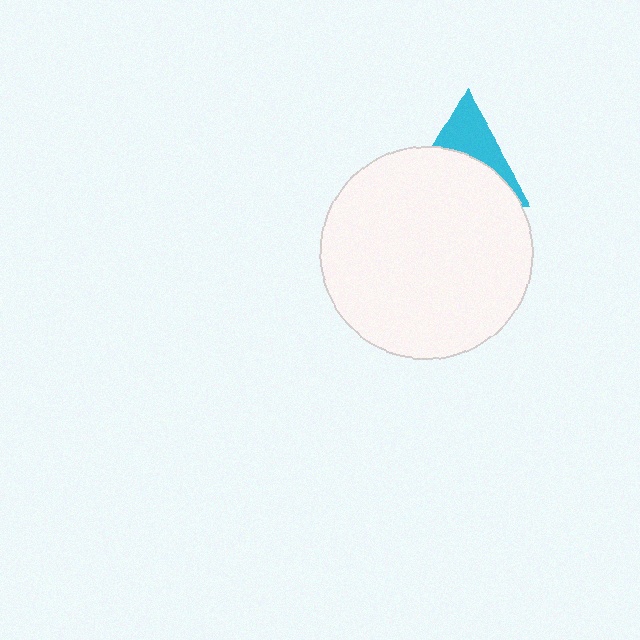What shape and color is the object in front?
The object in front is a white circle.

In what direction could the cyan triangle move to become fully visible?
The cyan triangle could move up. That would shift it out from behind the white circle entirely.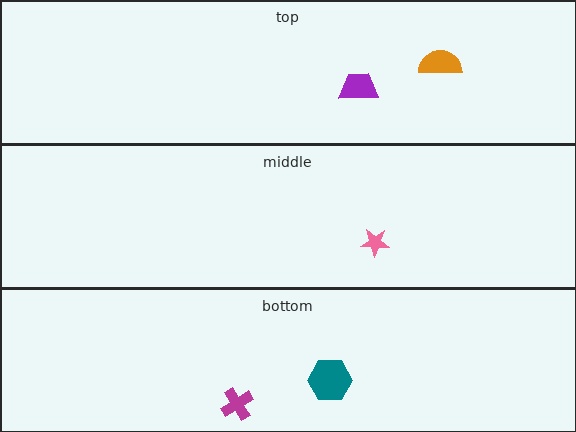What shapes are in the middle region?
The pink star.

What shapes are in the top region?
The purple trapezoid, the orange semicircle.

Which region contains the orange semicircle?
The top region.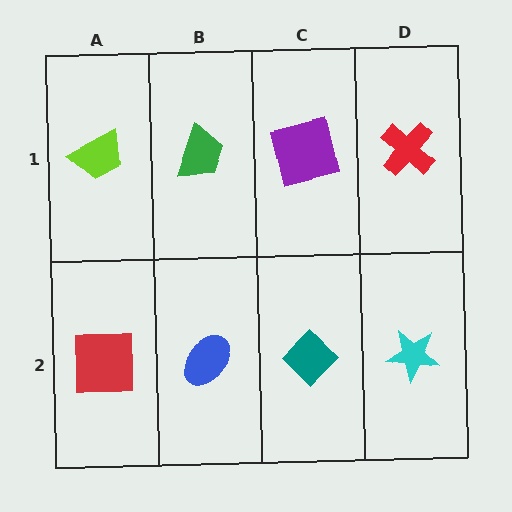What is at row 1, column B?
A green trapezoid.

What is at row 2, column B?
A blue ellipse.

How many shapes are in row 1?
4 shapes.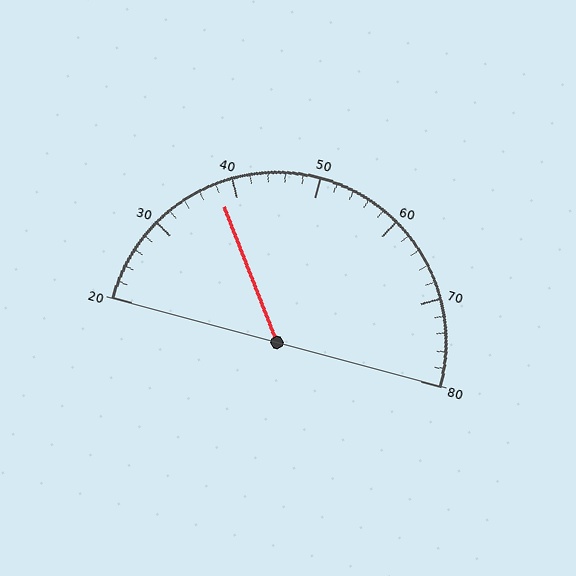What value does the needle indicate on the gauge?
The needle indicates approximately 38.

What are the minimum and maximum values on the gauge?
The gauge ranges from 20 to 80.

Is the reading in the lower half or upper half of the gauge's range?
The reading is in the lower half of the range (20 to 80).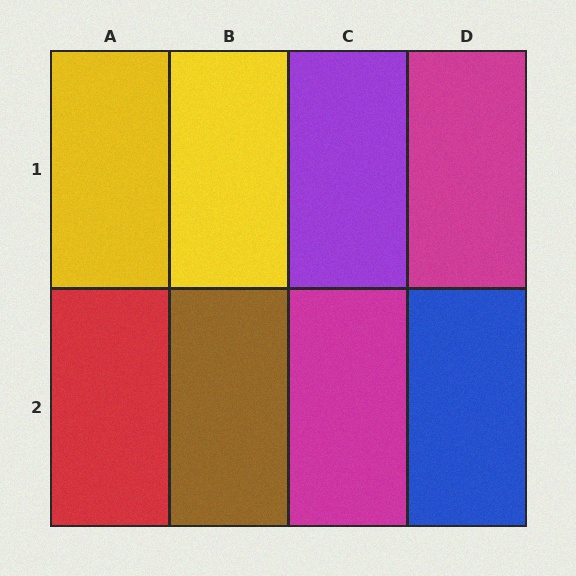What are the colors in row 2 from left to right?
Red, brown, magenta, blue.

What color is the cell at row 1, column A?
Yellow.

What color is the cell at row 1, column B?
Yellow.